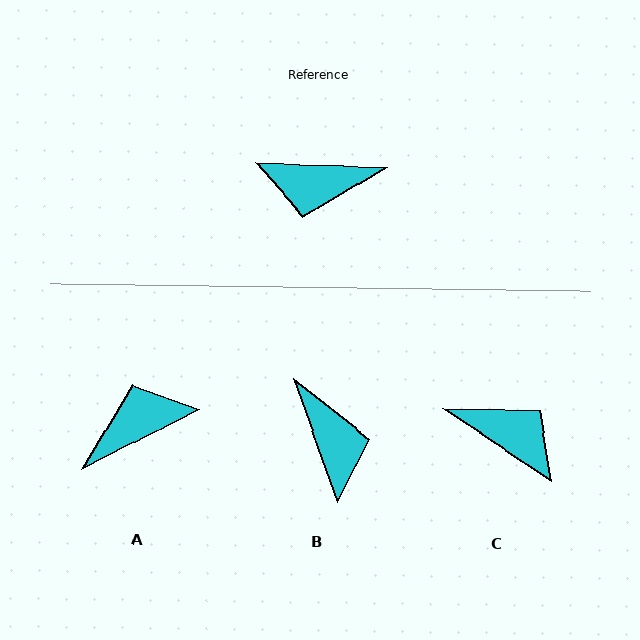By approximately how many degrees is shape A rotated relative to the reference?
Approximately 152 degrees clockwise.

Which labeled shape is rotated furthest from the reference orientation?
A, about 152 degrees away.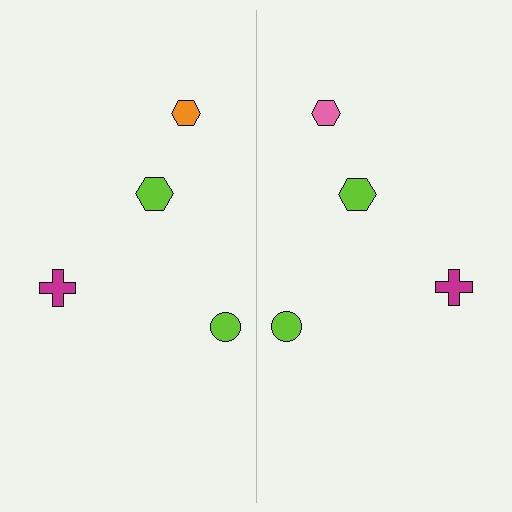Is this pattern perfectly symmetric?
No, the pattern is not perfectly symmetric. The pink hexagon on the right side breaks the symmetry — its mirror counterpart is orange.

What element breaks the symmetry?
The pink hexagon on the right side breaks the symmetry — its mirror counterpart is orange.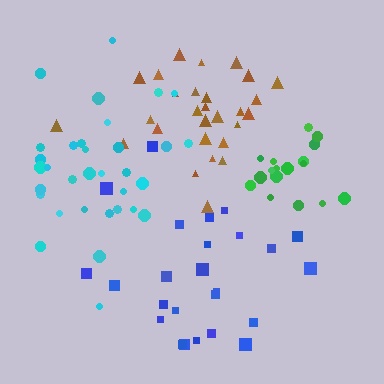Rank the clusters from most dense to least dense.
green, brown, cyan, blue.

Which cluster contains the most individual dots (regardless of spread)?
Cyan (33).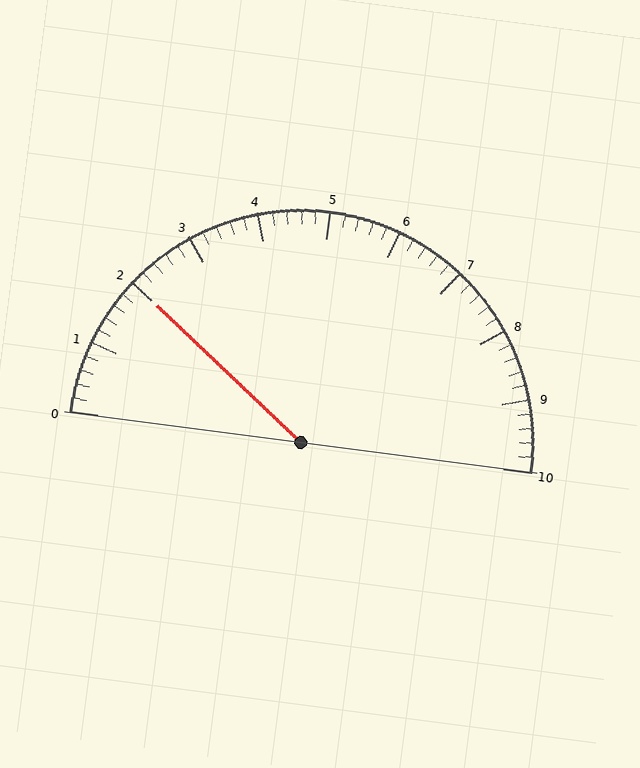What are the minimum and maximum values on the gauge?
The gauge ranges from 0 to 10.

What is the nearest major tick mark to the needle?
The nearest major tick mark is 2.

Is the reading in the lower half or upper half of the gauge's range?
The reading is in the lower half of the range (0 to 10).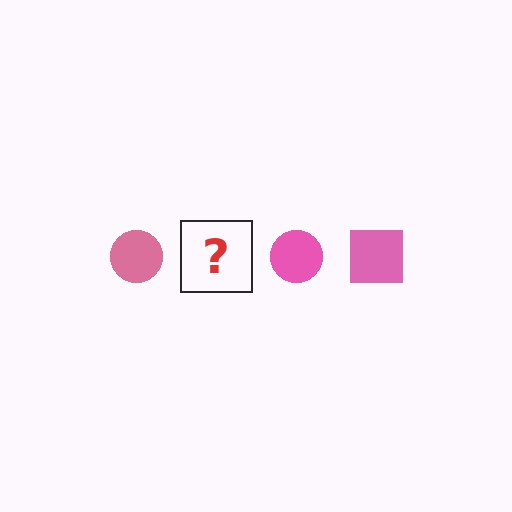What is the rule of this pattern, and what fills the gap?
The rule is that the pattern cycles through circle, square shapes in pink. The gap should be filled with a pink square.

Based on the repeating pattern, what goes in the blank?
The blank should be a pink square.